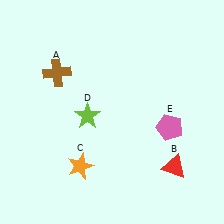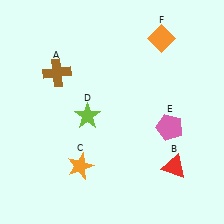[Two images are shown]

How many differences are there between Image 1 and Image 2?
There is 1 difference between the two images.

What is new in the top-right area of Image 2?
An orange diamond (F) was added in the top-right area of Image 2.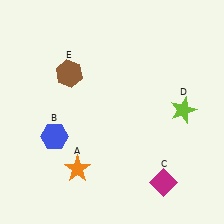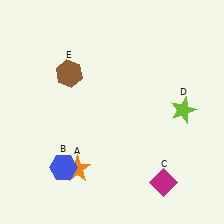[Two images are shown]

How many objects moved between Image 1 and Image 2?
1 object moved between the two images.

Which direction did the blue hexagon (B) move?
The blue hexagon (B) moved down.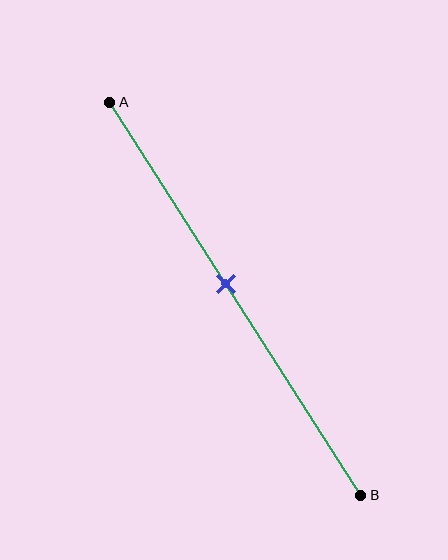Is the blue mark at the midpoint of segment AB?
No, the mark is at about 45% from A, not at the 50% midpoint.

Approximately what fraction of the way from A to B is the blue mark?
The blue mark is approximately 45% of the way from A to B.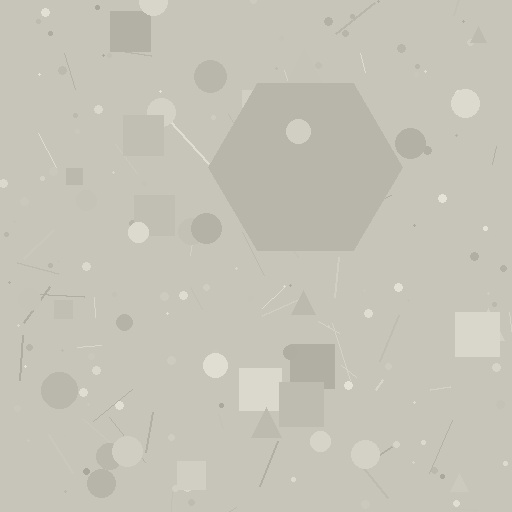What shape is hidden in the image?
A hexagon is hidden in the image.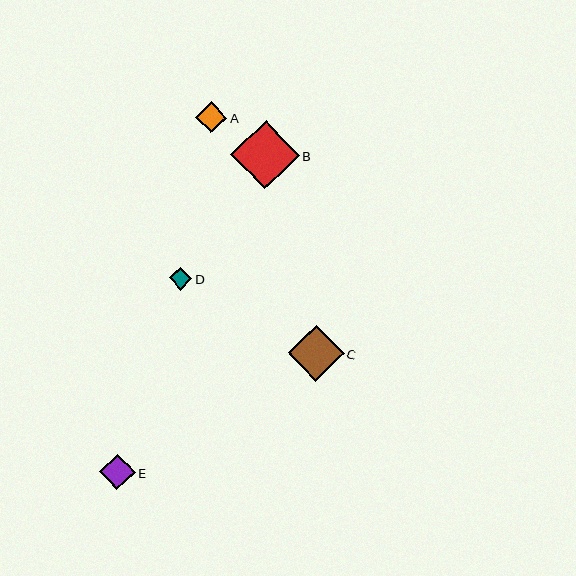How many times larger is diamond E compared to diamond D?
Diamond E is approximately 1.6 times the size of diamond D.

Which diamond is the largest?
Diamond B is the largest with a size of approximately 69 pixels.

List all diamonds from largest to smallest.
From largest to smallest: B, C, E, A, D.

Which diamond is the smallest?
Diamond D is the smallest with a size of approximately 22 pixels.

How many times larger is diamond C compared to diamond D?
Diamond C is approximately 2.5 times the size of diamond D.